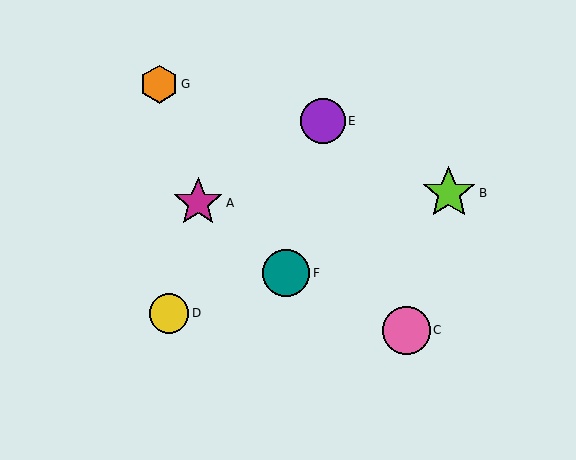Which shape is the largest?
The lime star (labeled B) is the largest.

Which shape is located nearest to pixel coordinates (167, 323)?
The yellow circle (labeled D) at (169, 313) is nearest to that location.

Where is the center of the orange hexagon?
The center of the orange hexagon is at (159, 84).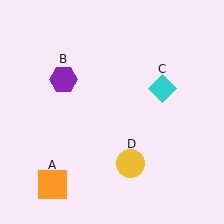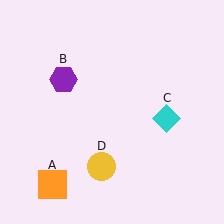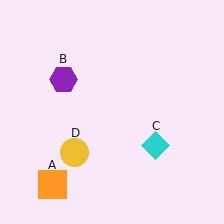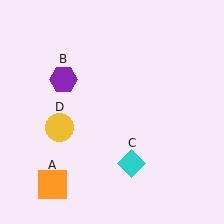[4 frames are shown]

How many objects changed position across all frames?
2 objects changed position: cyan diamond (object C), yellow circle (object D).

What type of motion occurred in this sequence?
The cyan diamond (object C), yellow circle (object D) rotated clockwise around the center of the scene.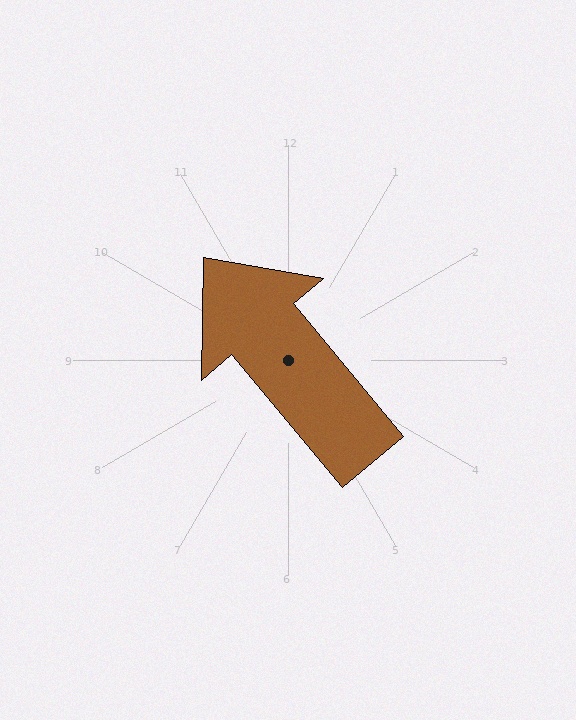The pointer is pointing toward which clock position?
Roughly 11 o'clock.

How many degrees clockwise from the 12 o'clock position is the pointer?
Approximately 320 degrees.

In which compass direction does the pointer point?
Northwest.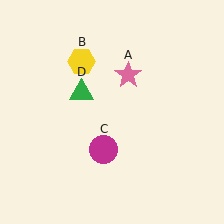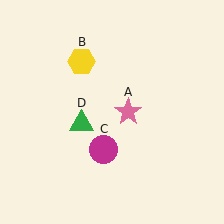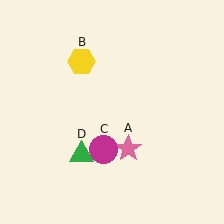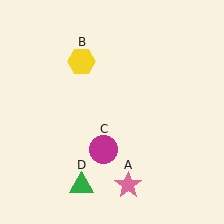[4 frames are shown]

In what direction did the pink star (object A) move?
The pink star (object A) moved down.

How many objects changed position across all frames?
2 objects changed position: pink star (object A), green triangle (object D).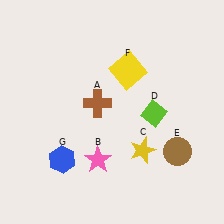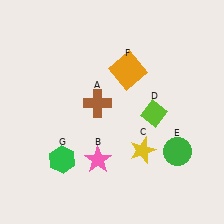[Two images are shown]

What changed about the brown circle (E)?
In Image 1, E is brown. In Image 2, it changed to green.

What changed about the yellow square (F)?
In Image 1, F is yellow. In Image 2, it changed to orange.